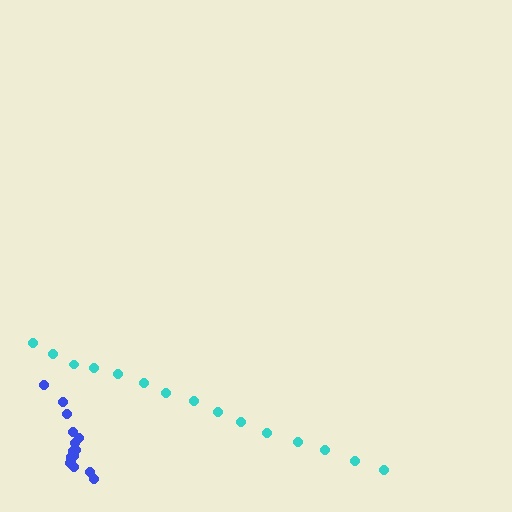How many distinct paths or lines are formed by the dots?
There are 2 distinct paths.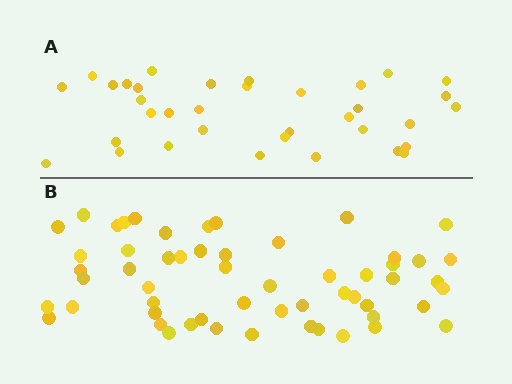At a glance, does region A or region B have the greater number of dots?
Region B (the bottom region) has more dots.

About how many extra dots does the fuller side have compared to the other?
Region B has approximately 20 more dots than region A.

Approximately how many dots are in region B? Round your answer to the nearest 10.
About 60 dots. (The exact count is 56, which rounds to 60.)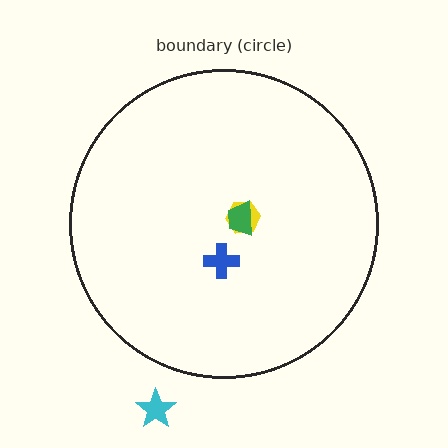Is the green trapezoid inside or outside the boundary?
Inside.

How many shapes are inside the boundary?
3 inside, 1 outside.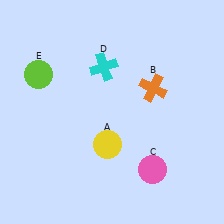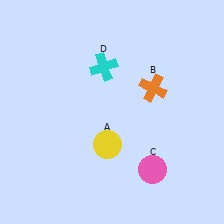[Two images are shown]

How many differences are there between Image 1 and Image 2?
There is 1 difference between the two images.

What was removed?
The lime circle (E) was removed in Image 2.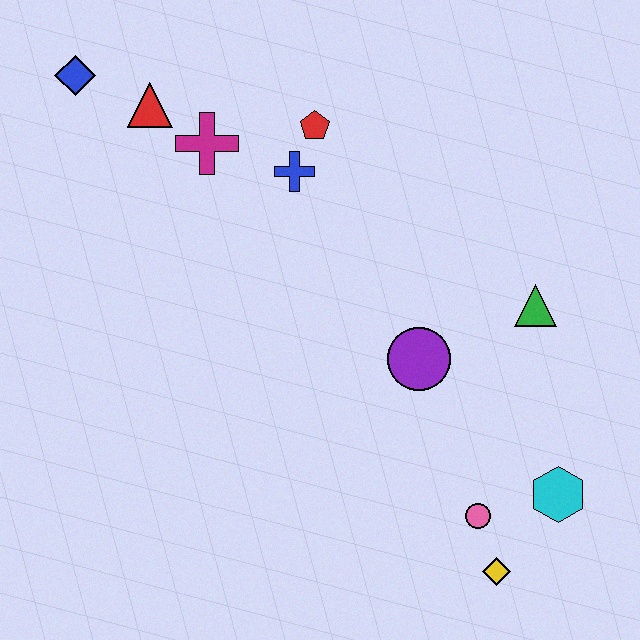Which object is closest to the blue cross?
The red pentagon is closest to the blue cross.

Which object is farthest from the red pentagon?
The yellow diamond is farthest from the red pentagon.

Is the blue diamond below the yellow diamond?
No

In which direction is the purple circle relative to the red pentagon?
The purple circle is below the red pentagon.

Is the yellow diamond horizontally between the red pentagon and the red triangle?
No